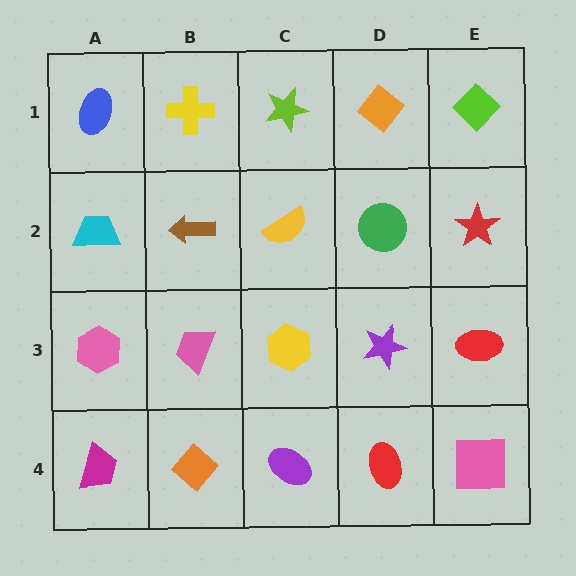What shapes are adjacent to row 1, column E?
A red star (row 2, column E), an orange diamond (row 1, column D).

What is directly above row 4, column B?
A pink trapezoid.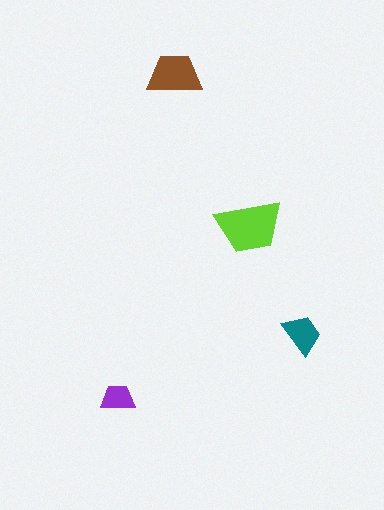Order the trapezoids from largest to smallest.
the lime one, the brown one, the teal one, the purple one.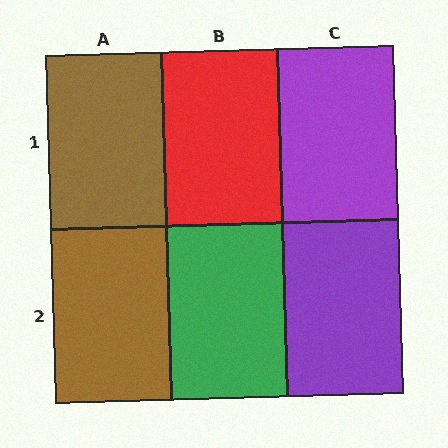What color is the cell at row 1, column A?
Brown.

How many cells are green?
1 cell is green.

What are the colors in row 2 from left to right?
Brown, green, purple.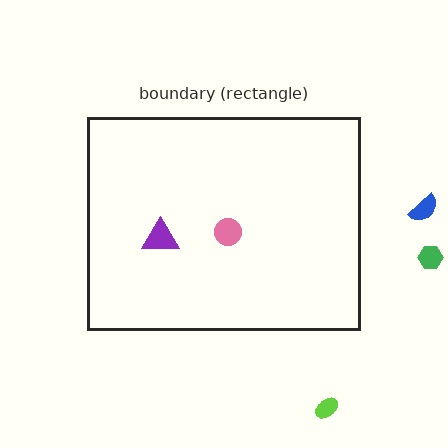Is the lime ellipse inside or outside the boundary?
Outside.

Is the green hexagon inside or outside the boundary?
Outside.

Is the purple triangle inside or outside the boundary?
Inside.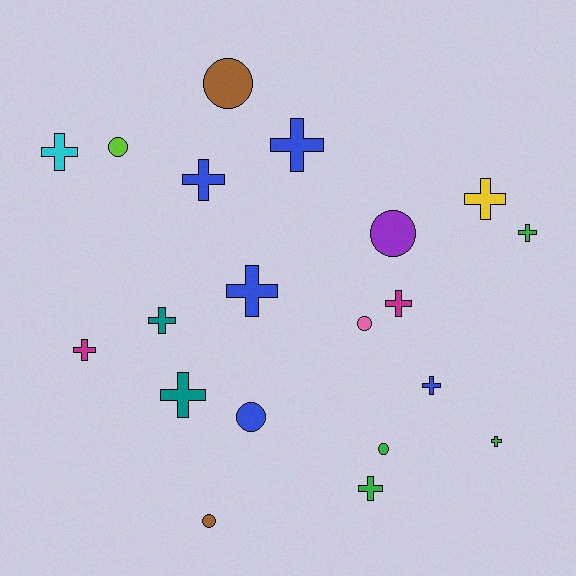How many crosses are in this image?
There are 13 crosses.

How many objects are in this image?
There are 20 objects.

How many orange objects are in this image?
There are no orange objects.